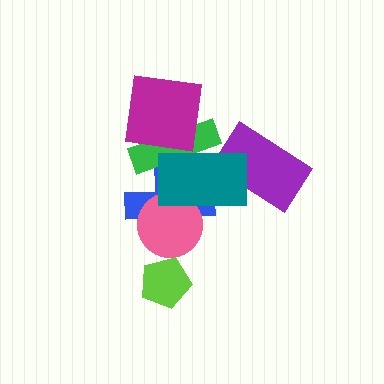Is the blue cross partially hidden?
Yes, it is partially covered by another shape.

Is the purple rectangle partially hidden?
Yes, it is partially covered by another shape.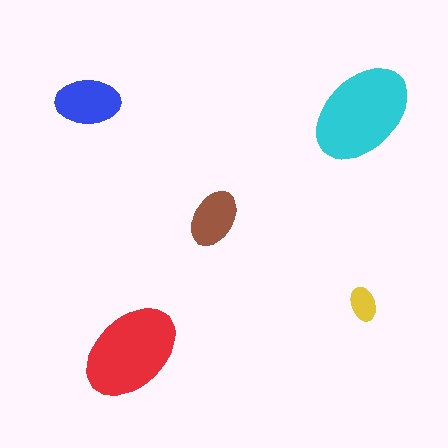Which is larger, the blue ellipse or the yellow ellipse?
The blue one.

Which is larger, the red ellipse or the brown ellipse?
The red one.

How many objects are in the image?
There are 5 objects in the image.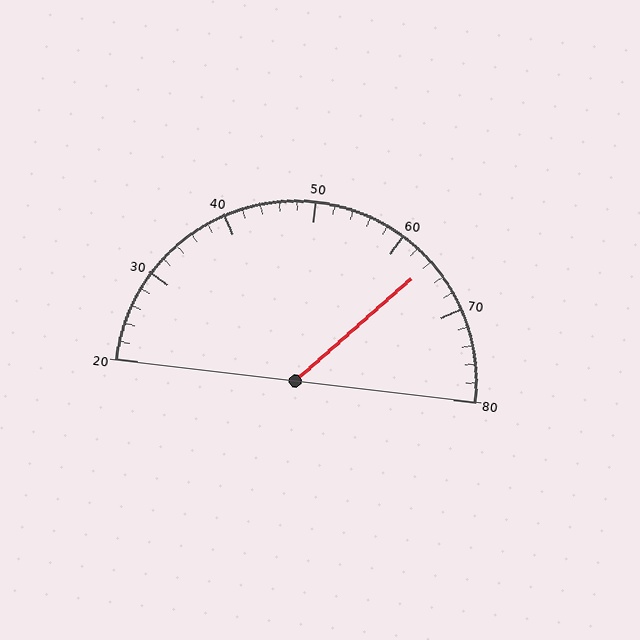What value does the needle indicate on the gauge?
The needle indicates approximately 64.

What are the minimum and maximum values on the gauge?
The gauge ranges from 20 to 80.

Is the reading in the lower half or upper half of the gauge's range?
The reading is in the upper half of the range (20 to 80).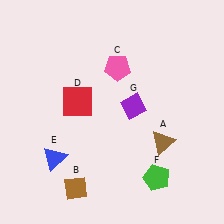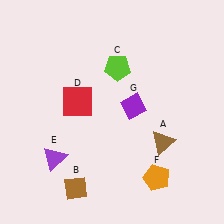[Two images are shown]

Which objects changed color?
C changed from pink to lime. E changed from blue to purple. F changed from green to orange.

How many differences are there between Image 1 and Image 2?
There are 3 differences between the two images.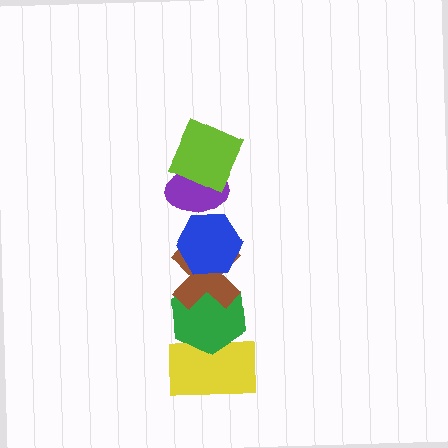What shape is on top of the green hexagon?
The brown cross is on top of the green hexagon.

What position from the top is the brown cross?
The brown cross is 4th from the top.